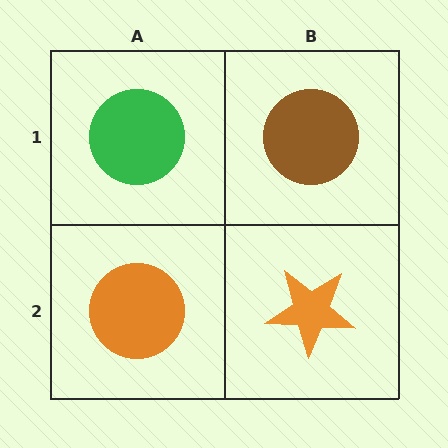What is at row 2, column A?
An orange circle.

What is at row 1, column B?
A brown circle.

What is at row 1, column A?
A green circle.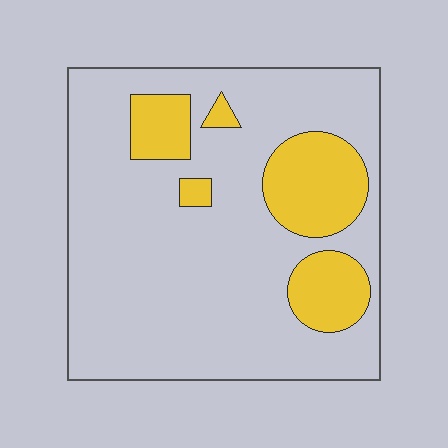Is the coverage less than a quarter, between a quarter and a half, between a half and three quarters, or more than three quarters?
Less than a quarter.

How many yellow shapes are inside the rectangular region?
5.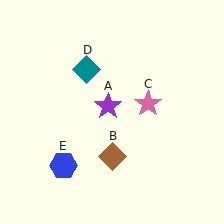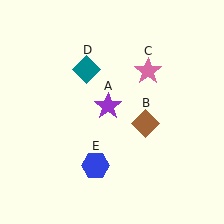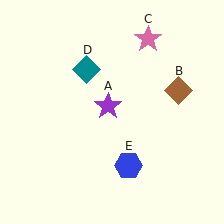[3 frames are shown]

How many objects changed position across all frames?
3 objects changed position: brown diamond (object B), pink star (object C), blue hexagon (object E).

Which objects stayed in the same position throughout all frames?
Purple star (object A) and teal diamond (object D) remained stationary.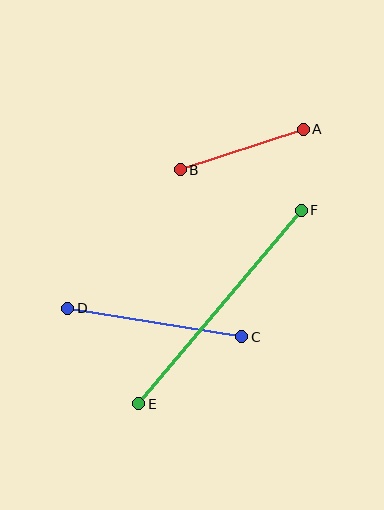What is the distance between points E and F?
The distance is approximately 253 pixels.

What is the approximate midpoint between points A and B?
The midpoint is at approximately (242, 150) pixels.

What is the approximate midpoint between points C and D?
The midpoint is at approximately (155, 323) pixels.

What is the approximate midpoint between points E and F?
The midpoint is at approximately (220, 307) pixels.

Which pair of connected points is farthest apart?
Points E and F are farthest apart.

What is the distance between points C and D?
The distance is approximately 176 pixels.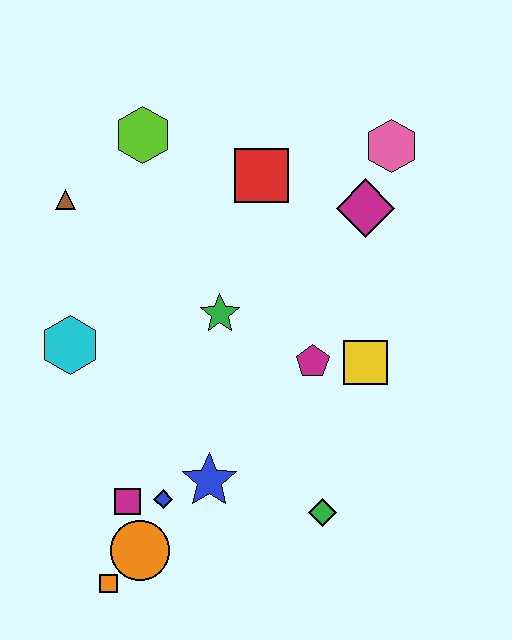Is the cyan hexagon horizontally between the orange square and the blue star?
No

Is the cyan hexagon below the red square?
Yes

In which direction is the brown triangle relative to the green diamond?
The brown triangle is above the green diamond.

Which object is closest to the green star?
The magenta pentagon is closest to the green star.